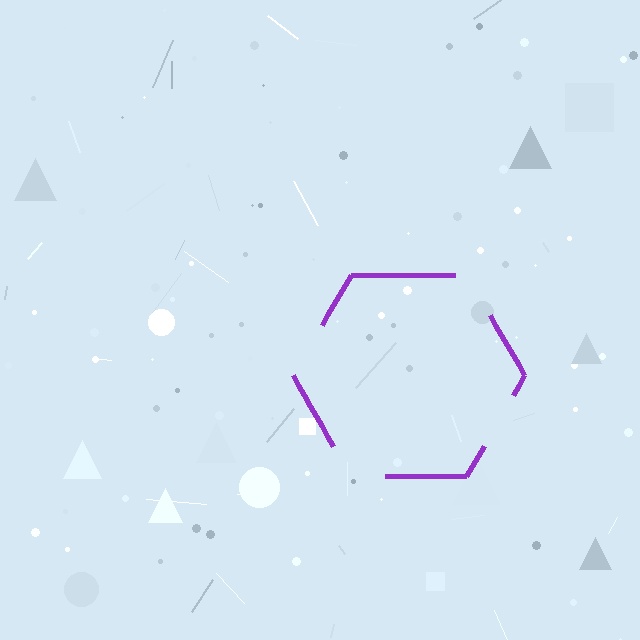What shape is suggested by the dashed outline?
The dashed outline suggests a hexagon.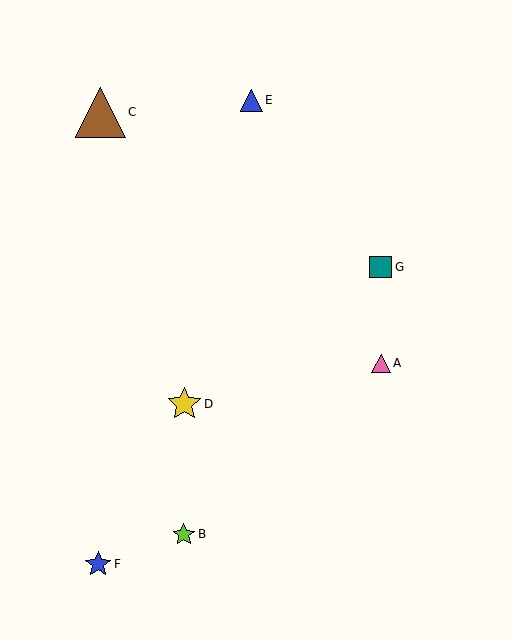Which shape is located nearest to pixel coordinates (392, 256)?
The teal square (labeled G) at (381, 267) is nearest to that location.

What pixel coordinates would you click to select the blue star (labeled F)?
Click at (98, 564) to select the blue star F.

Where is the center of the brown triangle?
The center of the brown triangle is at (100, 112).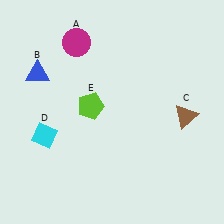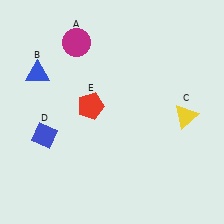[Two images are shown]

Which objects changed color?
C changed from brown to yellow. D changed from cyan to blue. E changed from lime to red.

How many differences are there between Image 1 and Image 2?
There are 3 differences between the two images.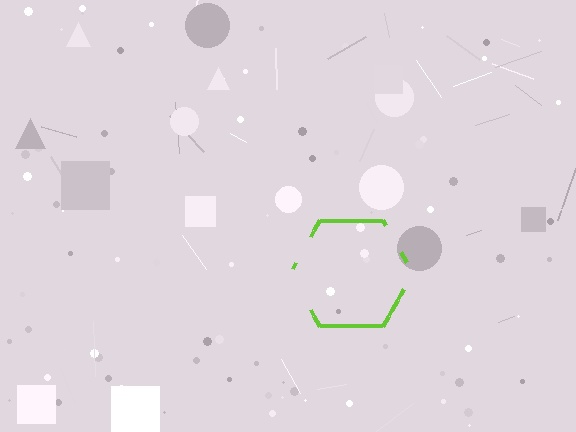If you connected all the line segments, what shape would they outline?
They would outline a hexagon.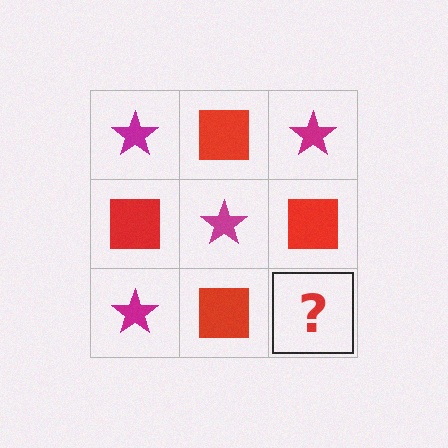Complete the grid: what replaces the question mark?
The question mark should be replaced with a magenta star.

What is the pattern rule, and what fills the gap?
The rule is that it alternates magenta star and red square in a checkerboard pattern. The gap should be filled with a magenta star.